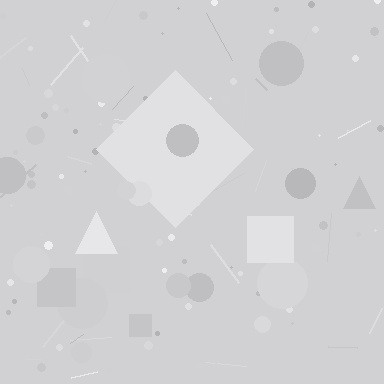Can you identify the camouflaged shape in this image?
The camouflaged shape is a diamond.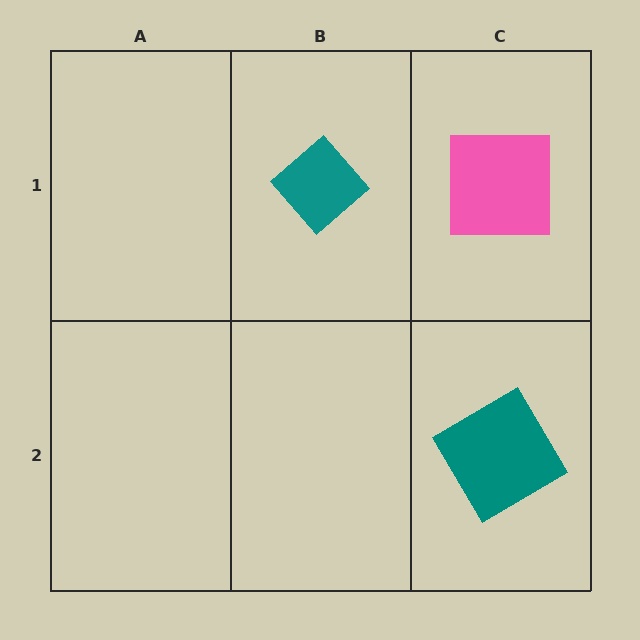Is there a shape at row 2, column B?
No, that cell is empty.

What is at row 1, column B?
A teal diamond.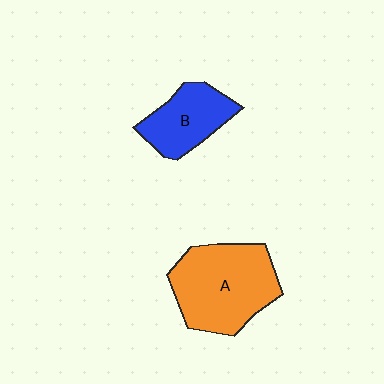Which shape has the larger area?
Shape A (orange).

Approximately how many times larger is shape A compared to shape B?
Approximately 1.7 times.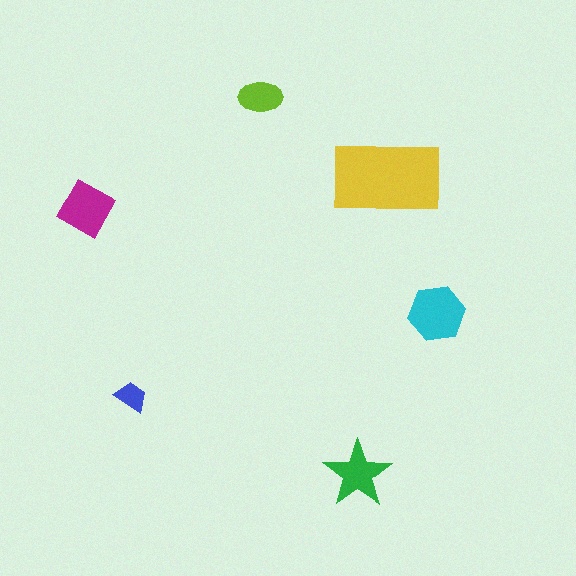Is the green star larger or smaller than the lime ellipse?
Larger.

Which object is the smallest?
The blue trapezoid.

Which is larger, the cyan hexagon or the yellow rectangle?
The yellow rectangle.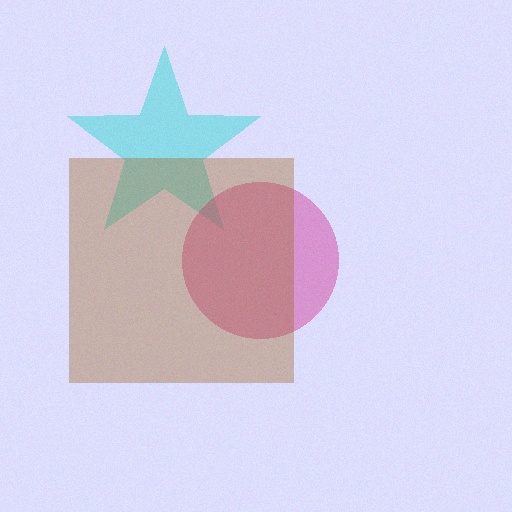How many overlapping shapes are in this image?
There are 3 overlapping shapes in the image.